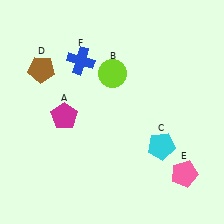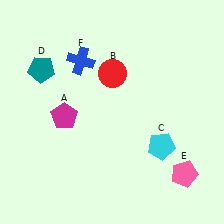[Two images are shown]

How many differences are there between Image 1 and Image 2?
There are 2 differences between the two images.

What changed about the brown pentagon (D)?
In Image 1, D is brown. In Image 2, it changed to teal.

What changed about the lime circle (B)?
In Image 1, B is lime. In Image 2, it changed to red.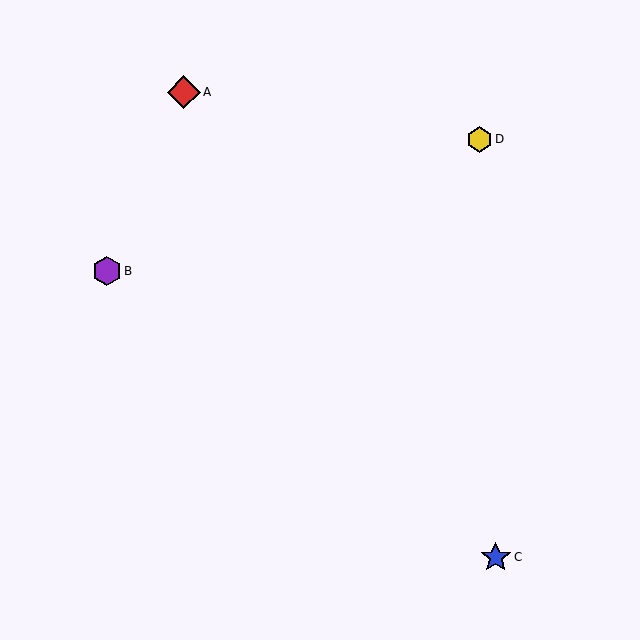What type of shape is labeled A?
Shape A is a red diamond.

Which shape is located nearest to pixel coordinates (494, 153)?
The yellow hexagon (labeled D) at (479, 139) is nearest to that location.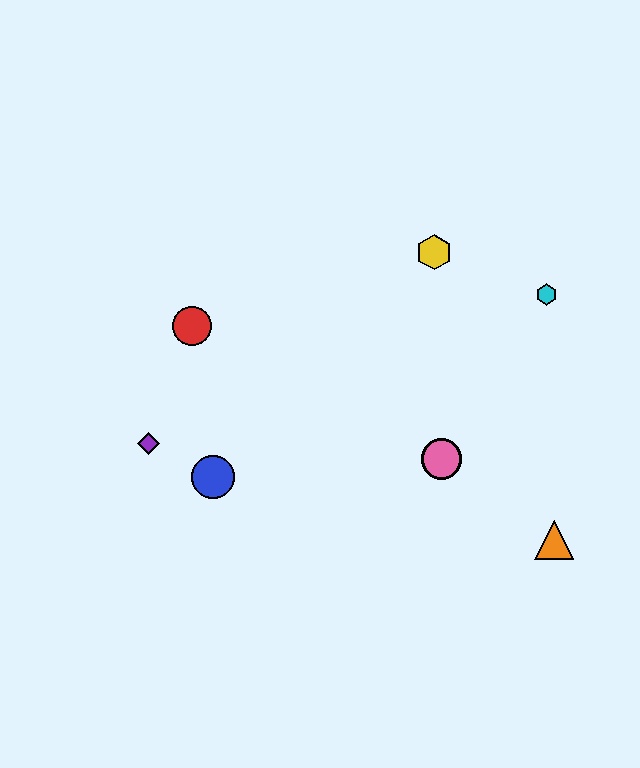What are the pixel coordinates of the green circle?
The green circle is at (441, 459).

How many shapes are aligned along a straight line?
3 shapes (the green circle, the orange triangle, the pink circle) are aligned along a straight line.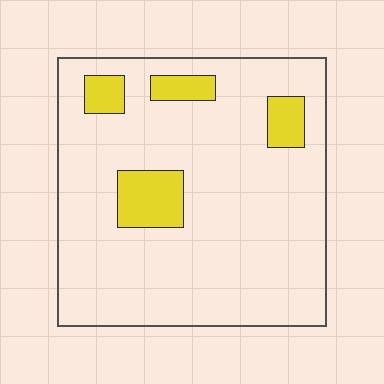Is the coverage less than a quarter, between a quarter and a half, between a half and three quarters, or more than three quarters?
Less than a quarter.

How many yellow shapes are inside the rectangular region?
4.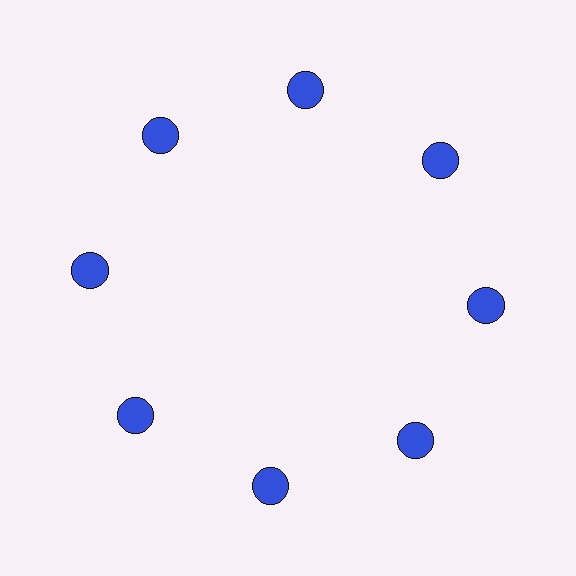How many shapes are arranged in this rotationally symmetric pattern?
There are 8 shapes, arranged in 8 groups of 1.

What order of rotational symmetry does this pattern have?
This pattern has 8-fold rotational symmetry.